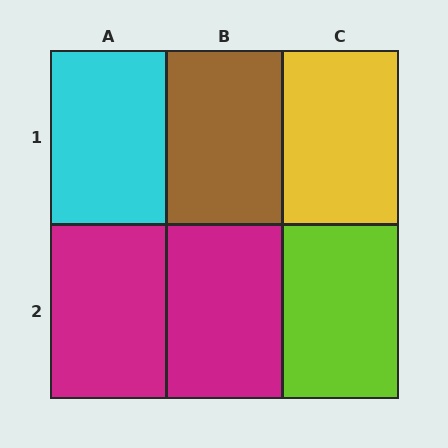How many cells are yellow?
1 cell is yellow.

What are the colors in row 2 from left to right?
Magenta, magenta, lime.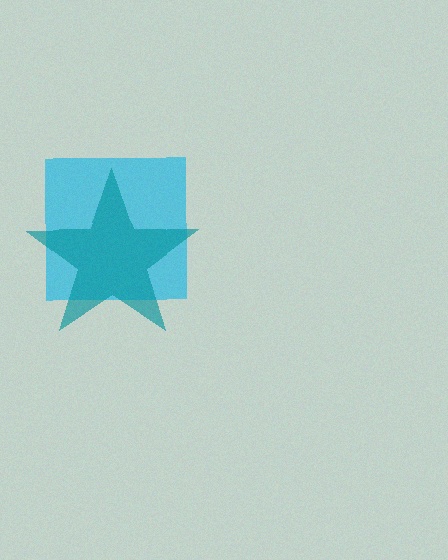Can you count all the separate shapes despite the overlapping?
Yes, there are 2 separate shapes.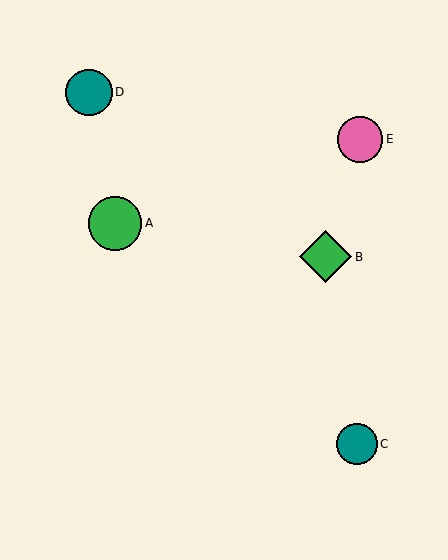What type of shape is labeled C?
Shape C is a teal circle.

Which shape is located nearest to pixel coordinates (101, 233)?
The green circle (labeled A) at (115, 223) is nearest to that location.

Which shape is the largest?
The green circle (labeled A) is the largest.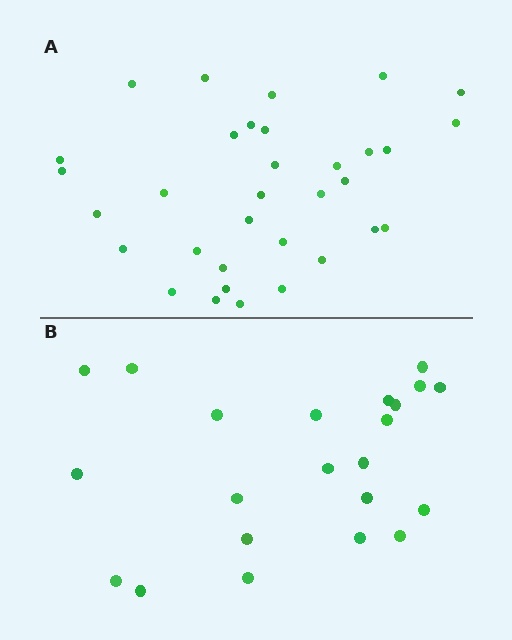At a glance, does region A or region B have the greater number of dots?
Region A (the top region) has more dots.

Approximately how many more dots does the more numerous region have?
Region A has roughly 12 or so more dots than region B.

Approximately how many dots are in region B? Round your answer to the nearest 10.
About 20 dots. (The exact count is 22, which rounds to 20.)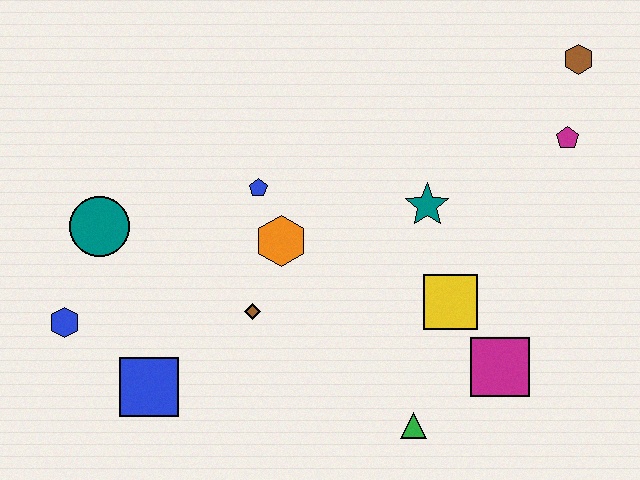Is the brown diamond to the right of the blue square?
Yes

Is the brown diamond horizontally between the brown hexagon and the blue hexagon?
Yes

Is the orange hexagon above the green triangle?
Yes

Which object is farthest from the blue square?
The brown hexagon is farthest from the blue square.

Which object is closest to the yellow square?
The magenta square is closest to the yellow square.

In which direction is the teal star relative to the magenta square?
The teal star is above the magenta square.